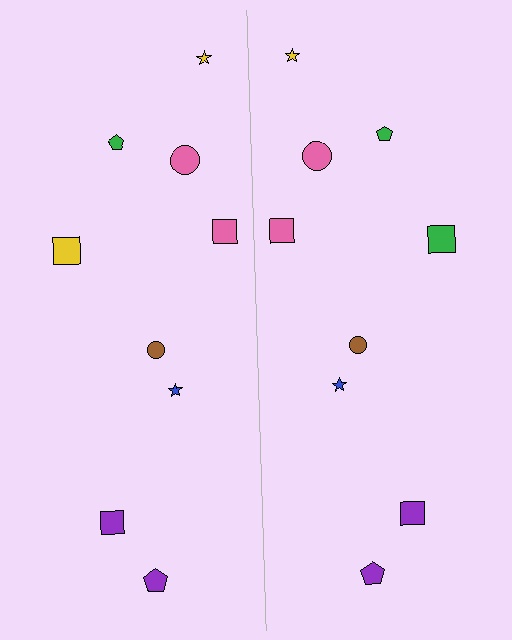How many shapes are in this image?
There are 18 shapes in this image.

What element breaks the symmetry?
The green square on the right side breaks the symmetry — its mirror counterpart is yellow.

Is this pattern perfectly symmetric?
No, the pattern is not perfectly symmetric. The green square on the right side breaks the symmetry — its mirror counterpart is yellow.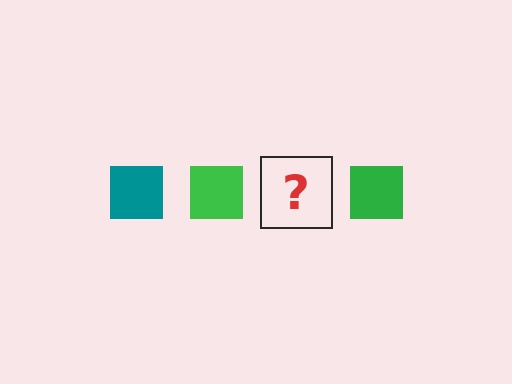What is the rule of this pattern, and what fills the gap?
The rule is that the pattern cycles through teal, green squares. The gap should be filled with a teal square.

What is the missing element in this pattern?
The missing element is a teal square.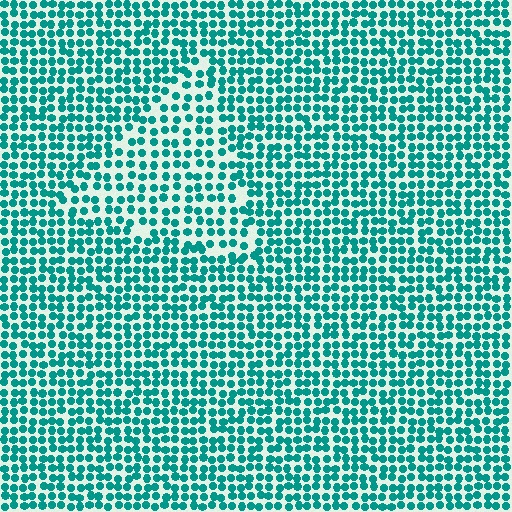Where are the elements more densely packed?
The elements are more densely packed outside the triangle boundary.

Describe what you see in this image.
The image contains small teal elements arranged at two different densities. A triangle-shaped region is visible where the elements are less densely packed than the surrounding area.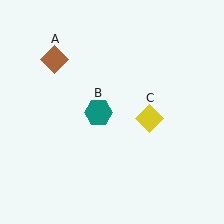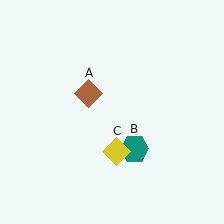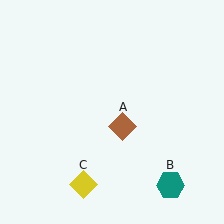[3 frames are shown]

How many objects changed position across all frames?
3 objects changed position: brown diamond (object A), teal hexagon (object B), yellow diamond (object C).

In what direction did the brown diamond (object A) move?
The brown diamond (object A) moved down and to the right.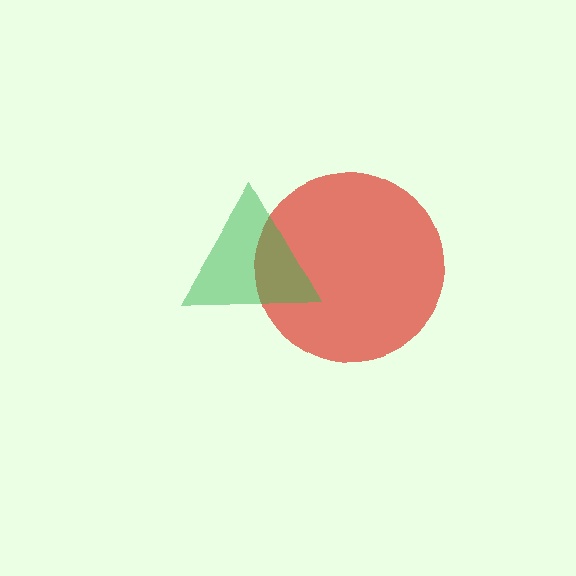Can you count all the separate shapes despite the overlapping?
Yes, there are 2 separate shapes.